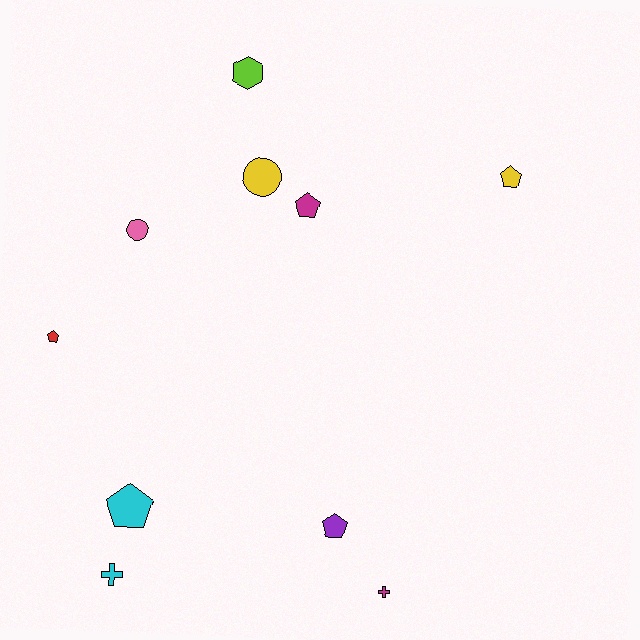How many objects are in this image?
There are 10 objects.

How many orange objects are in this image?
There are no orange objects.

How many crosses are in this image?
There are 2 crosses.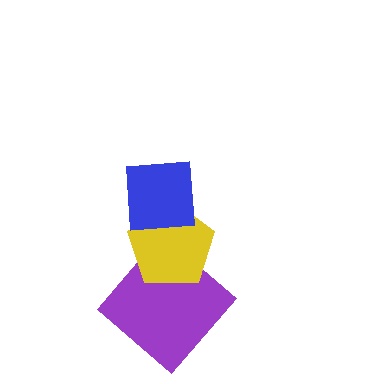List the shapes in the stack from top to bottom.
From top to bottom: the blue square, the yellow pentagon, the purple diamond.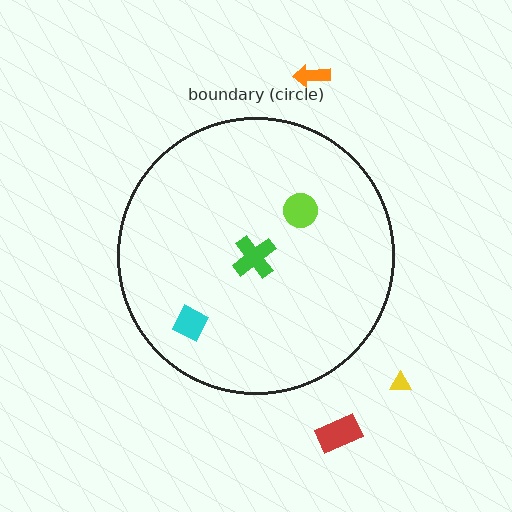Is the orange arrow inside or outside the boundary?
Outside.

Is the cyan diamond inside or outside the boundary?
Inside.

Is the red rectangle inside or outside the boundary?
Outside.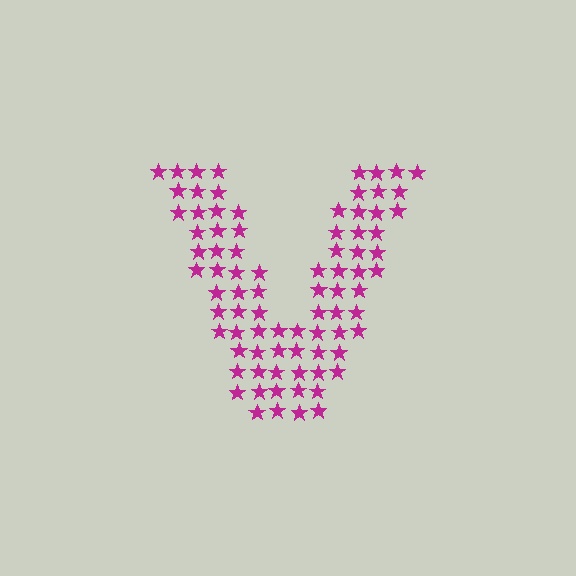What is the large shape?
The large shape is the letter V.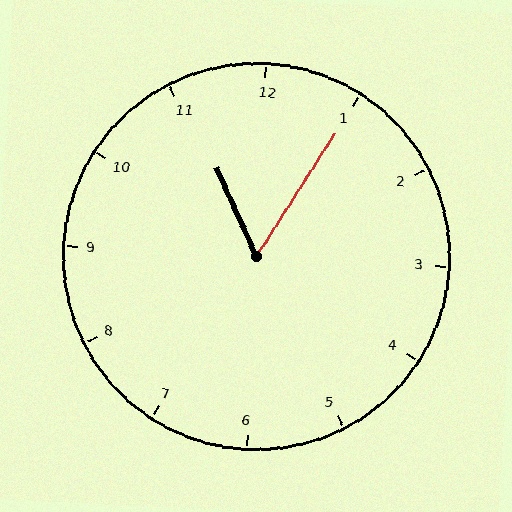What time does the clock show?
11:05.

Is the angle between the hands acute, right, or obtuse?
It is acute.